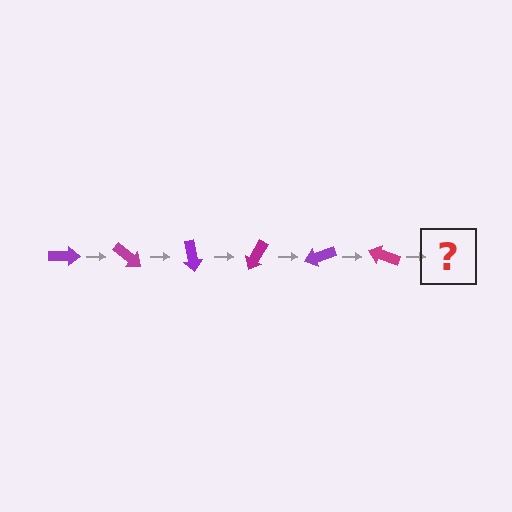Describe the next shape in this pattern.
It should be a purple arrow, rotated 240 degrees from the start.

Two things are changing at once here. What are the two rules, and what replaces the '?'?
The two rules are that it rotates 40 degrees each step and the color cycles through purple and magenta. The '?' should be a purple arrow, rotated 240 degrees from the start.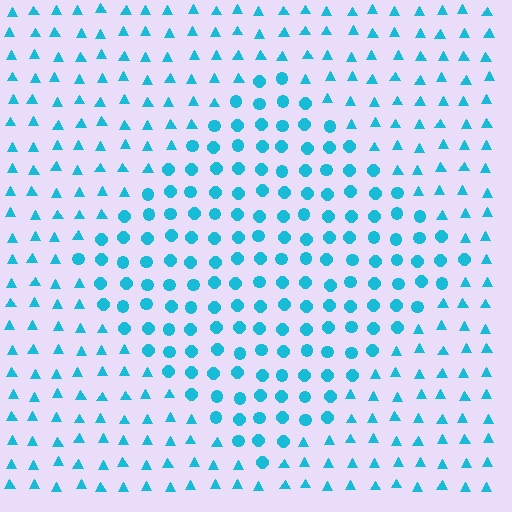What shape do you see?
I see a diamond.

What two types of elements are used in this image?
The image uses circles inside the diamond region and triangles outside it.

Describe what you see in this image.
The image is filled with small cyan elements arranged in a uniform grid. A diamond-shaped region contains circles, while the surrounding area contains triangles. The boundary is defined purely by the change in element shape.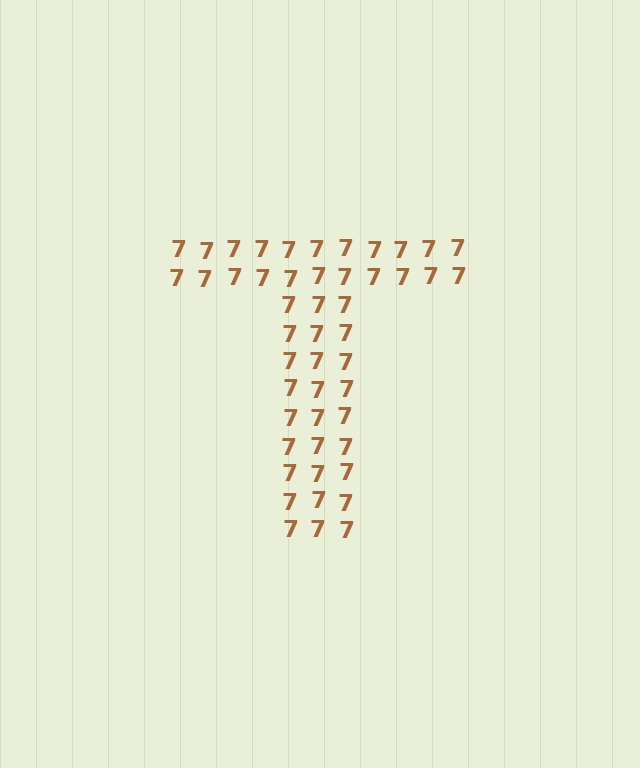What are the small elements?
The small elements are digit 7's.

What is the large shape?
The large shape is the letter T.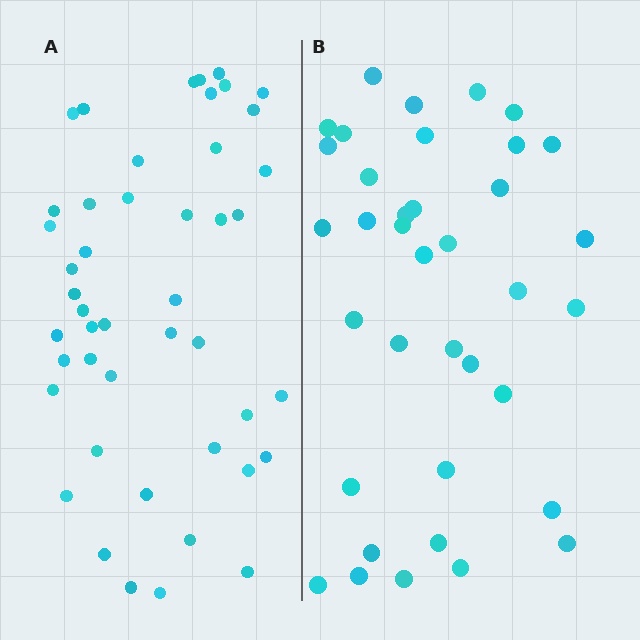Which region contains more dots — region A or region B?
Region A (the left region) has more dots.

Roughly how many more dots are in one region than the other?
Region A has roughly 8 or so more dots than region B.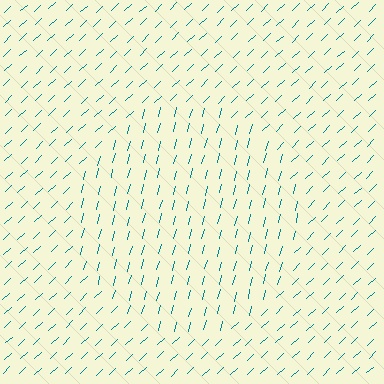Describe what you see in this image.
The image is filled with small teal line segments. A circle region in the image has lines oriented differently from the surrounding lines, creating a visible texture boundary.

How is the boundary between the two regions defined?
The boundary is defined purely by a change in line orientation (approximately 32 degrees difference). All lines are the same color and thickness.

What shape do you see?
I see a circle.